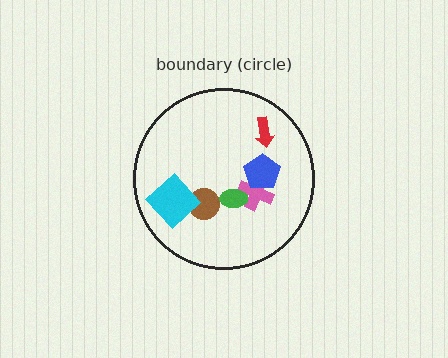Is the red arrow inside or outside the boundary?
Inside.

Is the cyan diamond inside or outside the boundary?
Inside.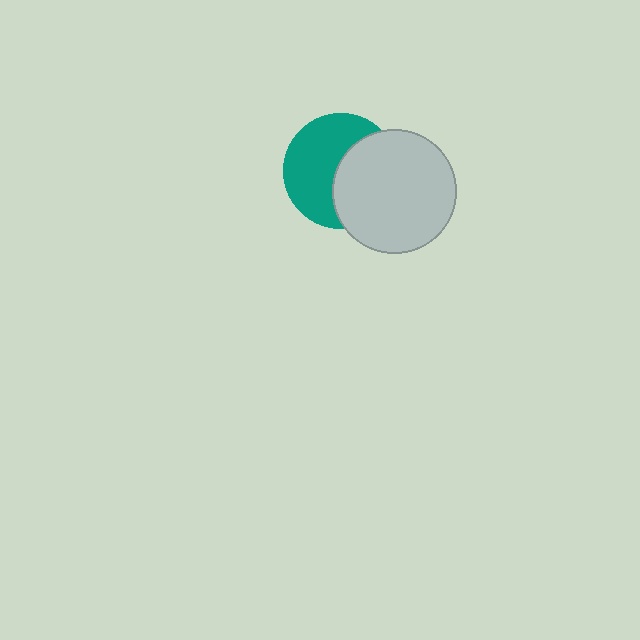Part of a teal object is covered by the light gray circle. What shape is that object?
It is a circle.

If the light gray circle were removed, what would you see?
You would see the complete teal circle.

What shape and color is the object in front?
The object in front is a light gray circle.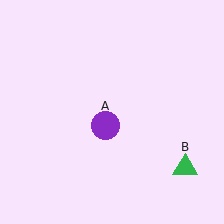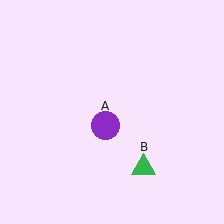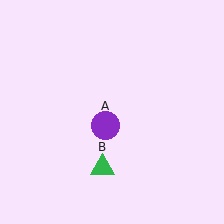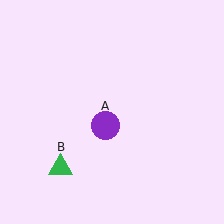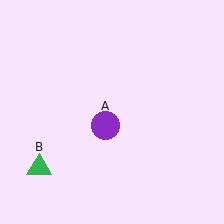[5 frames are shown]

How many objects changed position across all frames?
1 object changed position: green triangle (object B).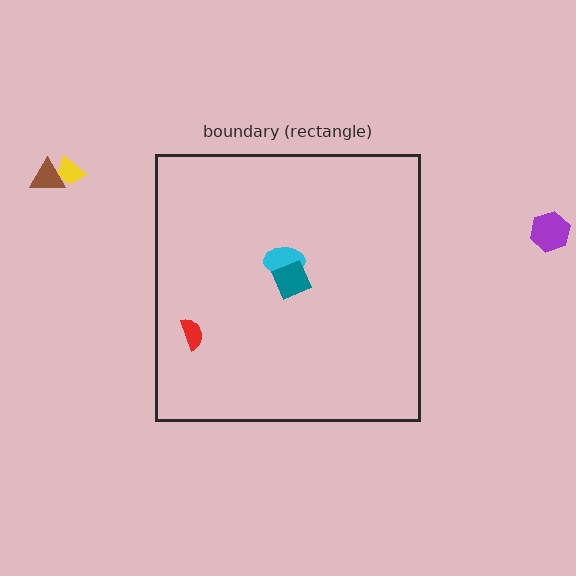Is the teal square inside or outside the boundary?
Inside.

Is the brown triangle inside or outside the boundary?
Outside.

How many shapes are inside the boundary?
3 inside, 3 outside.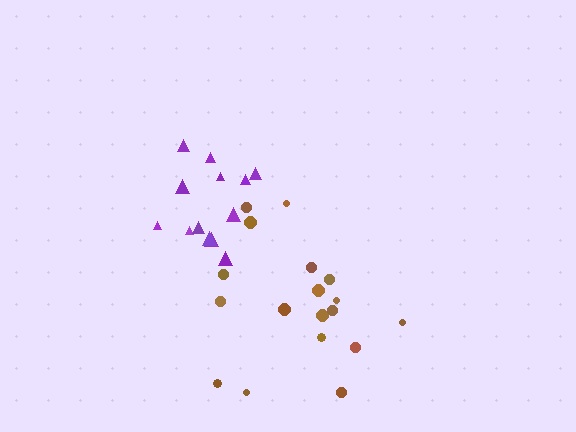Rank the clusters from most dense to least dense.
purple, brown.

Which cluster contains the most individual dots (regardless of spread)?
Brown (18).